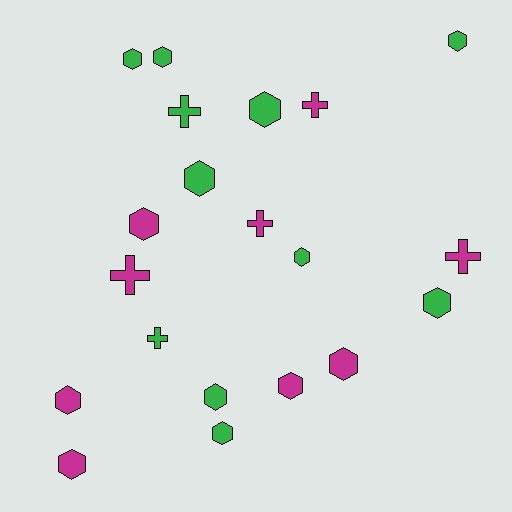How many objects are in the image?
There are 20 objects.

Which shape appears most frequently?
Hexagon, with 14 objects.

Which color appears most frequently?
Green, with 11 objects.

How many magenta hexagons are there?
There are 5 magenta hexagons.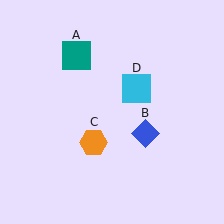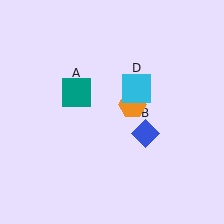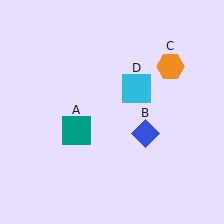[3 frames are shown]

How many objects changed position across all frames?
2 objects changed position: teal square (object A), orange hexagon (object C).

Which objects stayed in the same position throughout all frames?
Blue diamond (object B) and cyan square (object D) remained stationary.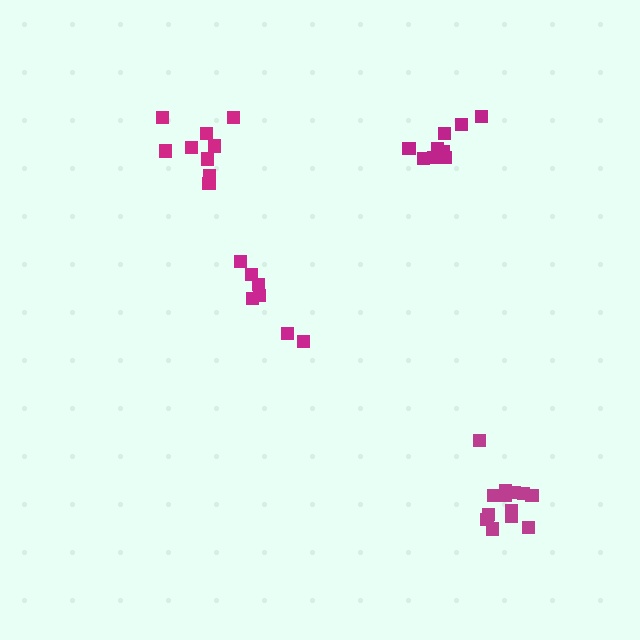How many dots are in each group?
Group 1: 13 dots, Group 2: 7 dots, Group 3: 9 dots, Group 4: 9 dots (38 total).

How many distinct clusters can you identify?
There are 4 distinct clusters.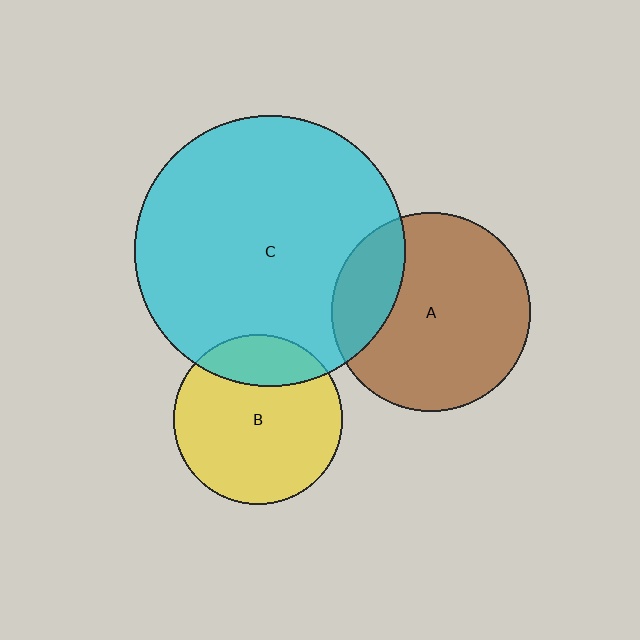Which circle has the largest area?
Circle C (cyan).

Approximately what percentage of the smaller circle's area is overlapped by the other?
Approximately 20%.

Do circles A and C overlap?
Yes.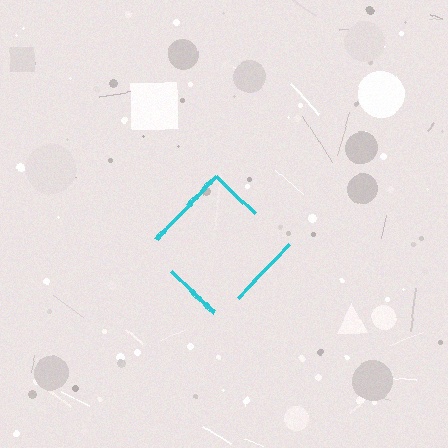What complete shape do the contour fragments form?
The contour fragments form a diamond.